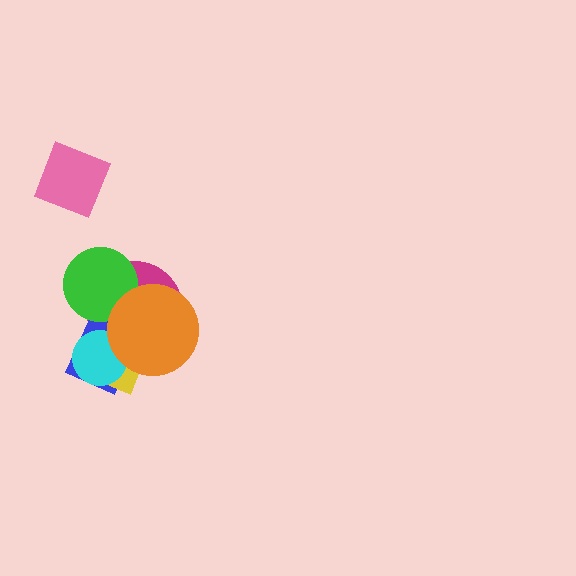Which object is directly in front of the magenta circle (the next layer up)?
The blue rectangle is directly in front of the magenta circle.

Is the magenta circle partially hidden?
Yes, it is partially covered by another shape.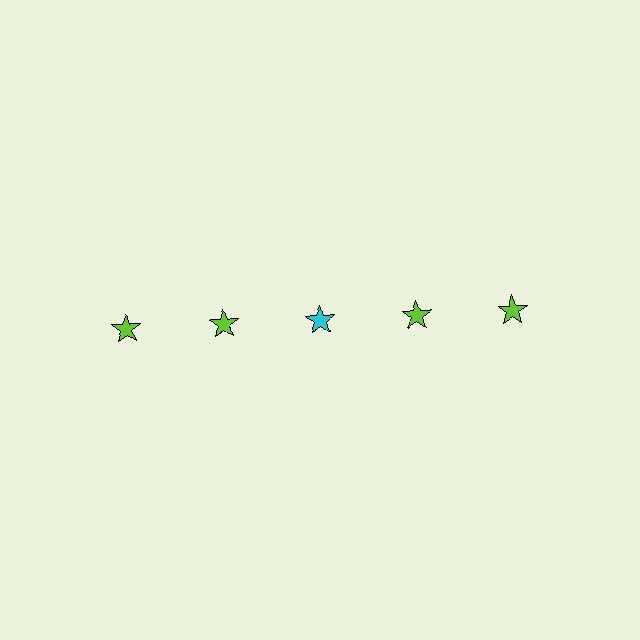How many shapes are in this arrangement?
There are 5 shapes arranged in a grid pattern.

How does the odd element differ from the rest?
It has a different color: cyan instead of lime.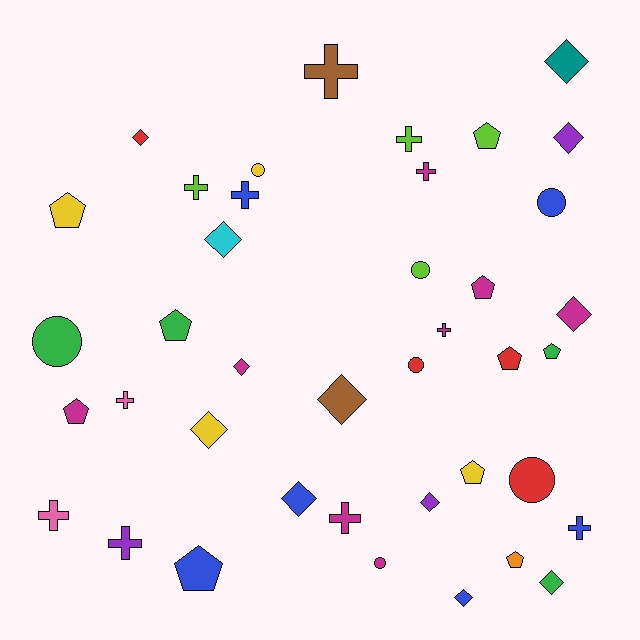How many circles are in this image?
There are 7 circles.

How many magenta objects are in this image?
There are 8 magenta objects.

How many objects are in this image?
There are 40 objects.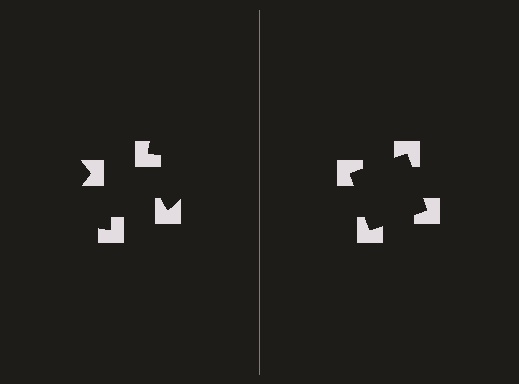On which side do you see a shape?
An illusory square appears on the right side. On the left side the wedge cuts are rotated, so no coherent shape forms.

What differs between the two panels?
The notched squares are positioned identically on both sides; only the wedge orientations differ. On the right they align to a square; on the left they are misaligned.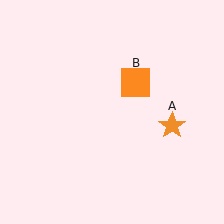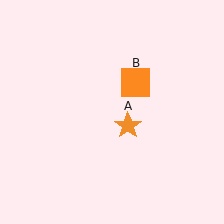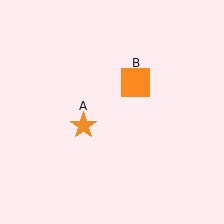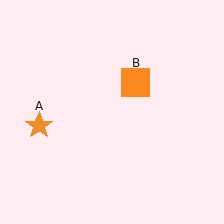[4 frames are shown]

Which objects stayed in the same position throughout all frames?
Orange square (object B) remained stationary.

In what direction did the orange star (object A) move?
The orange star (object A) moved left.